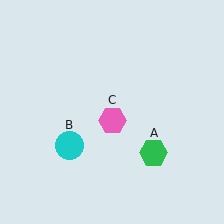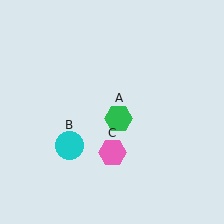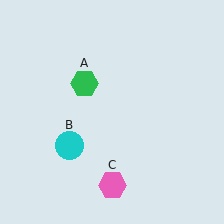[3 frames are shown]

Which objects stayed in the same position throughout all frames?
Cyan circle (object B) remained stationary.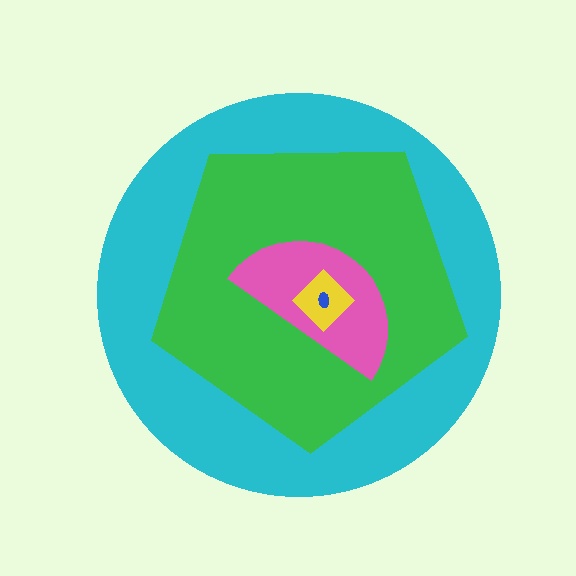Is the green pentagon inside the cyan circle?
Yes.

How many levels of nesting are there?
5.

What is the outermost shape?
The cyan circle.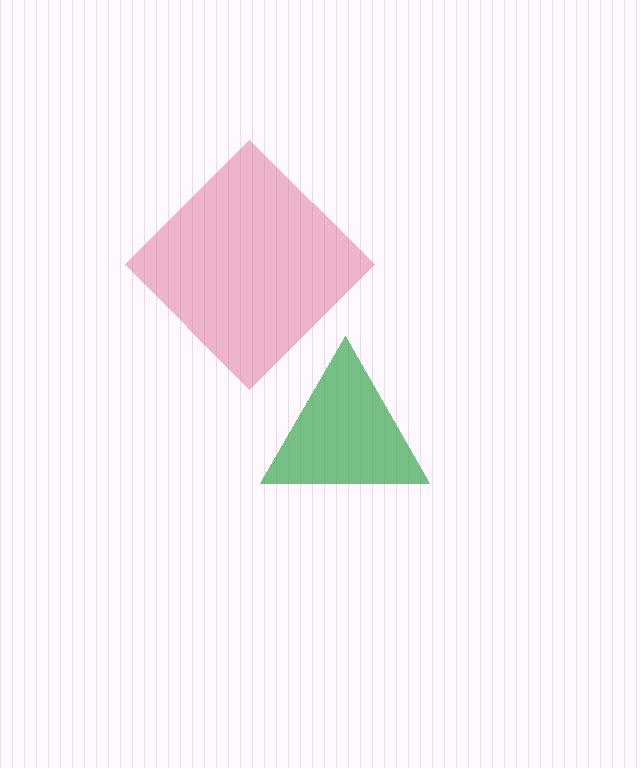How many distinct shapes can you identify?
There are 2 distinct shapes: a pink diamond, a green triangle.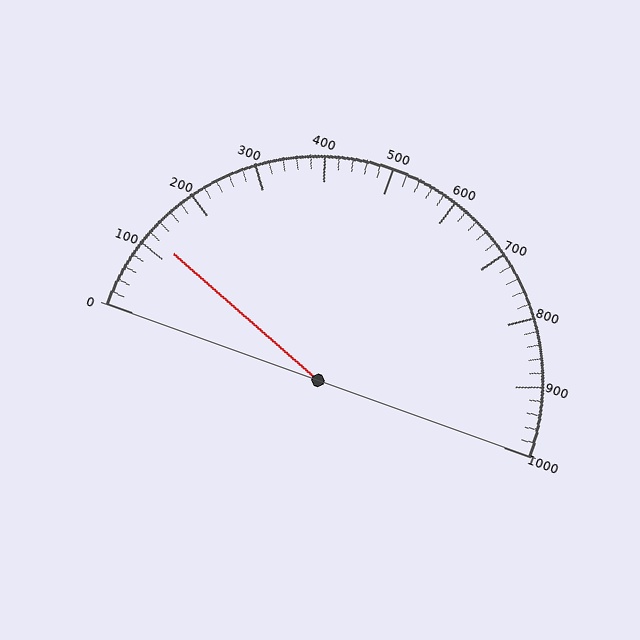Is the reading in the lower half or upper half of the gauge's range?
The reading is in the lower half of the range (0 to 1000).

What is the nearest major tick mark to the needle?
The nearest major tick mark is 100.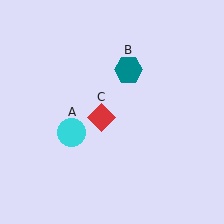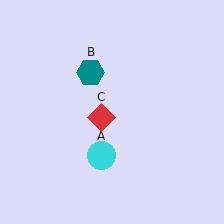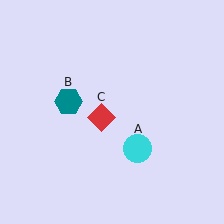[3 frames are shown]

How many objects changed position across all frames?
2 objects changed position: cyan circle (object A), teal hexagon (object B).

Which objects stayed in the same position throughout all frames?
Red diamond (object C) remained stationary.